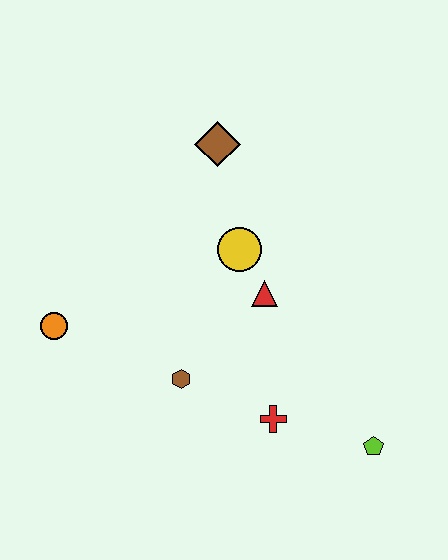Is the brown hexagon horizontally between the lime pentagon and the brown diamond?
No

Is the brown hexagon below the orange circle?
Yes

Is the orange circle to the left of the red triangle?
Yes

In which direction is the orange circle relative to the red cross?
The orange circle is to the left of the red cross.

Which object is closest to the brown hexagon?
The red cross is closest to the brown hexagon.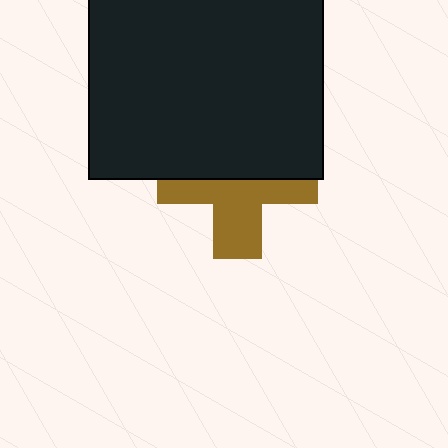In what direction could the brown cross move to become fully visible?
The brown cross could move down. That would shift it out from behind the black square entirely.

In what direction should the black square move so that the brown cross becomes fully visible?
The black square should move up. That is the shortest direction to clear the overlap and leave the brown cross fully visible.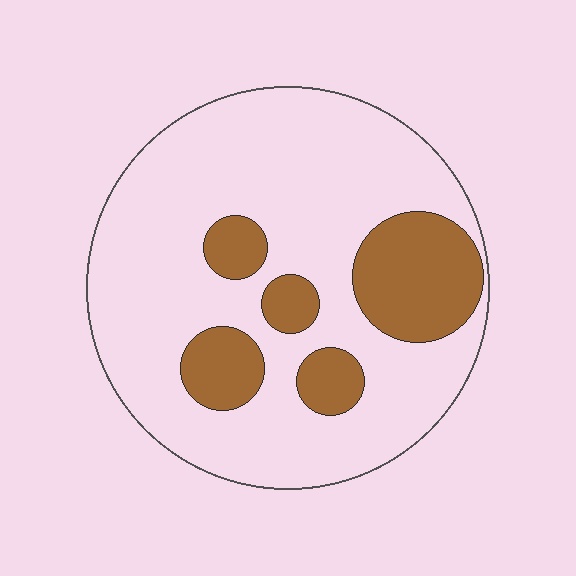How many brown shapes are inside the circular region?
5.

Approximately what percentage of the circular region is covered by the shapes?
Approximately 25%.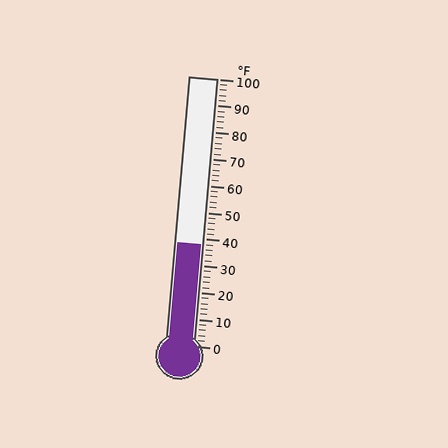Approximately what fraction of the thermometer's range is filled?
The thermometer is filled to approximately 40% of its range.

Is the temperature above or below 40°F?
The temperature is below 40°F.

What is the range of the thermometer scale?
The thermometer scale ranges from 0°F to 100°F.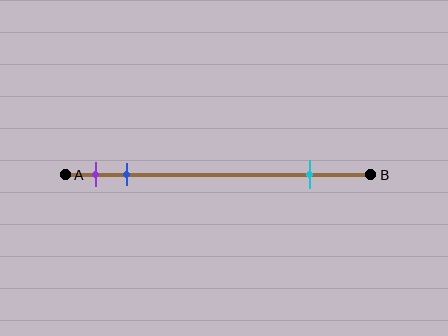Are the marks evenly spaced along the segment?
No, the marks are not evenly spaced.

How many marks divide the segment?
There are 3 marks dividing the segment.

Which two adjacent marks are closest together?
The purple and blue marks are the closest adjacent pair.